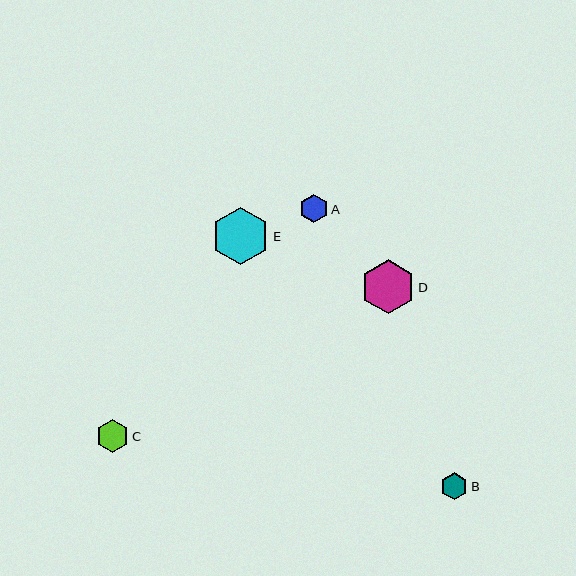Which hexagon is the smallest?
Hexagon B is the smallest with a size of approximately 27 pixels.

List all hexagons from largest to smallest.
From largest to smallest: E, D, C, A, B.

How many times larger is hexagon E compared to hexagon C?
Hexagon E is approximately 1.7 times the size of hexagon C.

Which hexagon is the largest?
Hexagon E is the largest with a size of approximately 58 pixels.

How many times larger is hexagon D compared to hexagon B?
Hexagon D is approximately 2.0 times the size of hexagon B.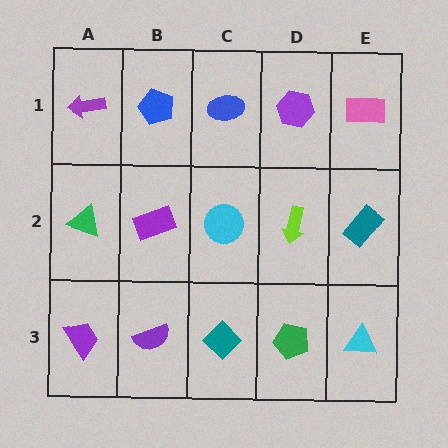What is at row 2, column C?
A cyan circle.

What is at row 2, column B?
A purple rectangle.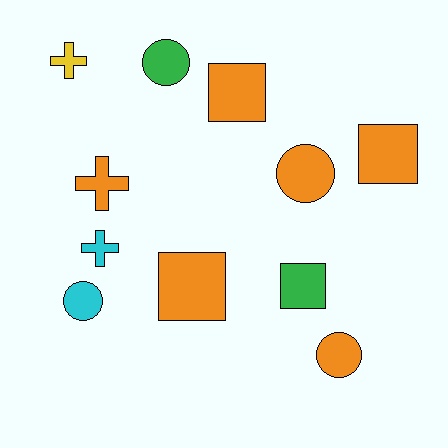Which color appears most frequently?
Orange, with 6 objects.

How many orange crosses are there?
There is 1 orange cross.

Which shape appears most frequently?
Circle, with 4 objects.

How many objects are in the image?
There are 11 objects.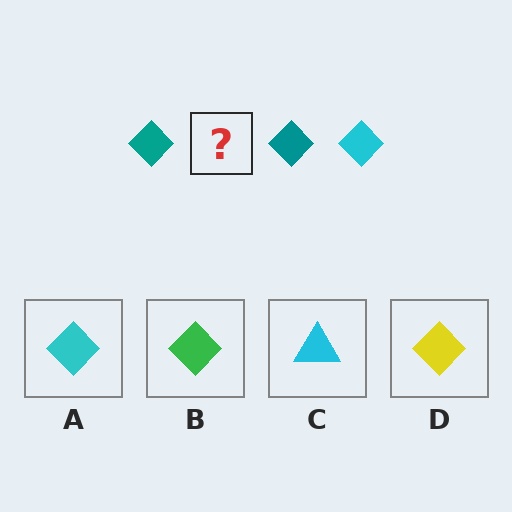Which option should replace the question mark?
Option A.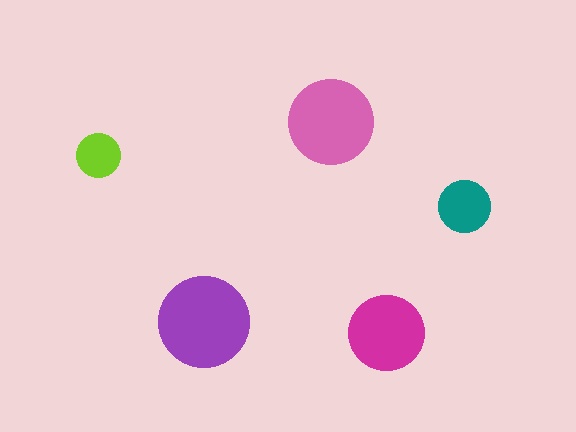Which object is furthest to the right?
The teal circle is rightmost.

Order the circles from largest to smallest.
the purple one, the pink one, the magenta one, the teal one, the lime one.